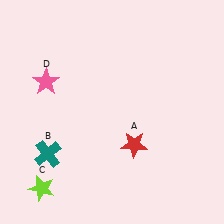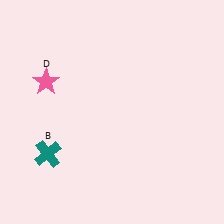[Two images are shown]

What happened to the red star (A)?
The red star (A) was removed in Image 2. It was in the bottom-right area of Image 1.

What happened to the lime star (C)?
The lime star (C) was removed in Image 2. It was in the bottom-left area of Image 1.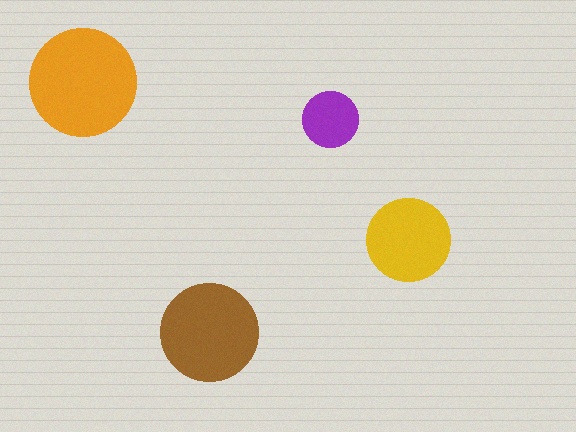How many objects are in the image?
There are 4 objects in the image.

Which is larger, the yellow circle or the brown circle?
The brown one.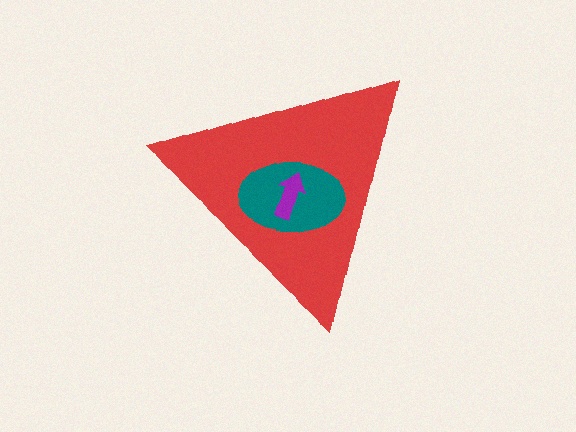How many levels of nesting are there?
3.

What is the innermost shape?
The purple arrow.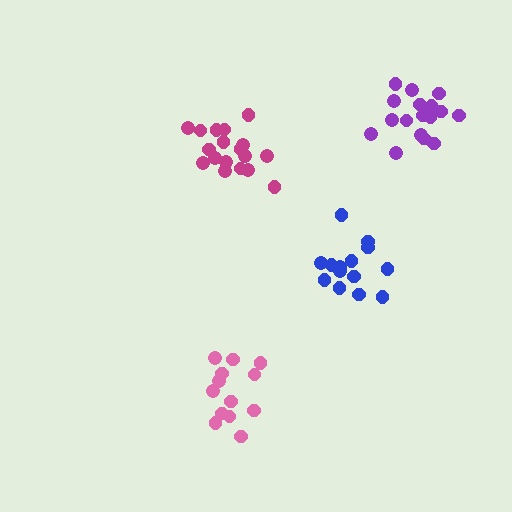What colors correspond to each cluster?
The clusters are colored: purple, pink, magenta, blue.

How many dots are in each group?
Group 1: 17 dots, Group 2: 13 dots, Group 3: 18 dots, Group 4: 14 dots (62 total).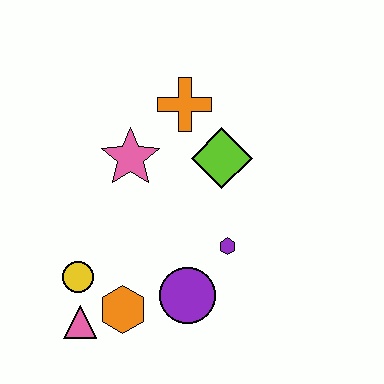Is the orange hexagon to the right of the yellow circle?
Yes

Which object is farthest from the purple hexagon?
The pink triangle is farthest from the purple hexagon.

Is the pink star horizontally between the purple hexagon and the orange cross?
No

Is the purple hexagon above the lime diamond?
No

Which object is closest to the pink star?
The orange cross is closest to the pink star.